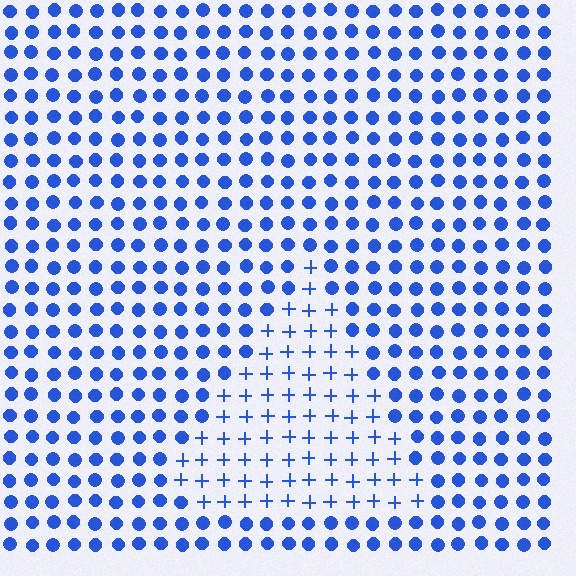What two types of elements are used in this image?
The image uses plus signs inside the triangle region and circles outside it.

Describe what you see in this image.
The image is filled with small blue elements arranged in a uniform grid. A triangle-shaped region contains plus signs, while the surrounding area contains circles. The boundary is defined purely by the change in element shape.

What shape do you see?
I see a triangle.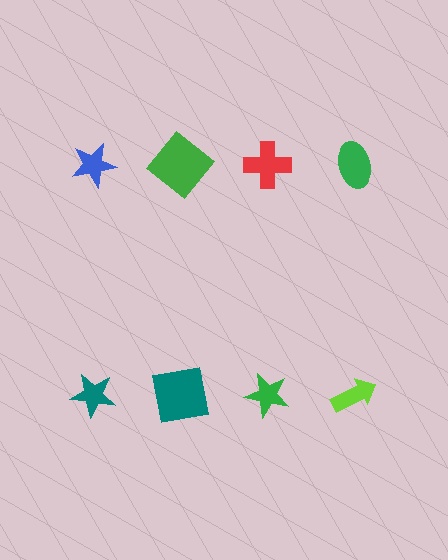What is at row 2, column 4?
A lime arrow.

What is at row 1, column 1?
A blue star.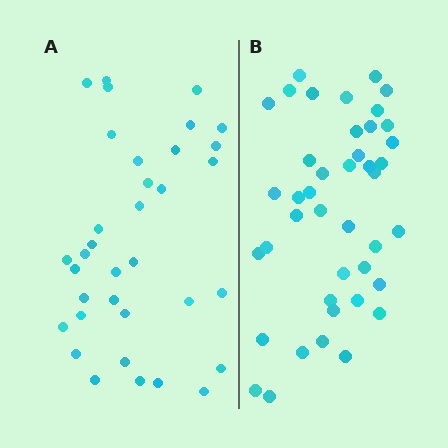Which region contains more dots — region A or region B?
Region B (the right region) has more dots.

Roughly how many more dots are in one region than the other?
Region B has roughly 8 or so more dots than region A.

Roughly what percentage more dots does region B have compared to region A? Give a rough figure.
About 20% more.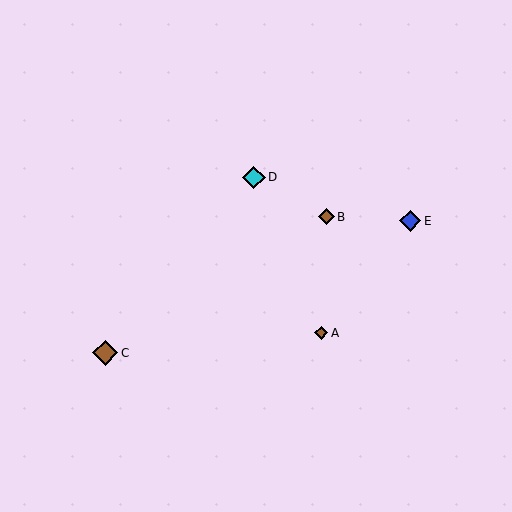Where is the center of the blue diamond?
The center of the blue diamond is at (410, 221).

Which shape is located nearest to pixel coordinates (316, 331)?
The brown diamond (labeled A) at (321, 333) is nearest to that location.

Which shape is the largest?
The brown diamond (labeled C) is the largest.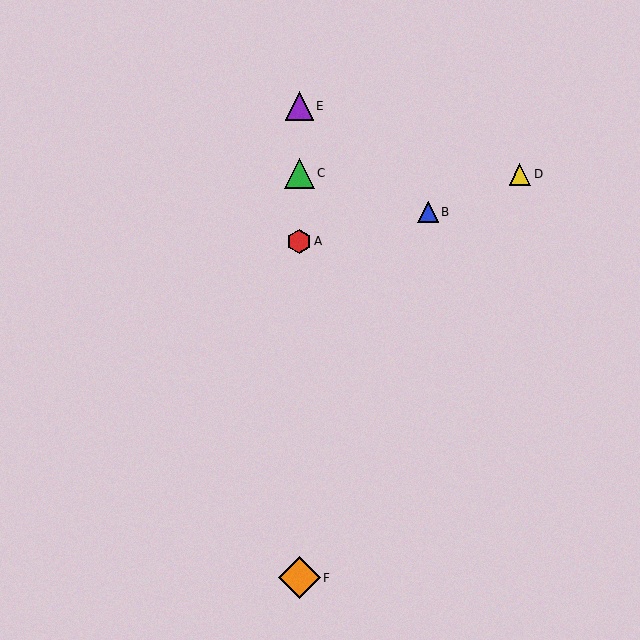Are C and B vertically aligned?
No, C is at x≈299 and B is at x≈428.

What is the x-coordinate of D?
Object D is at x≈520.